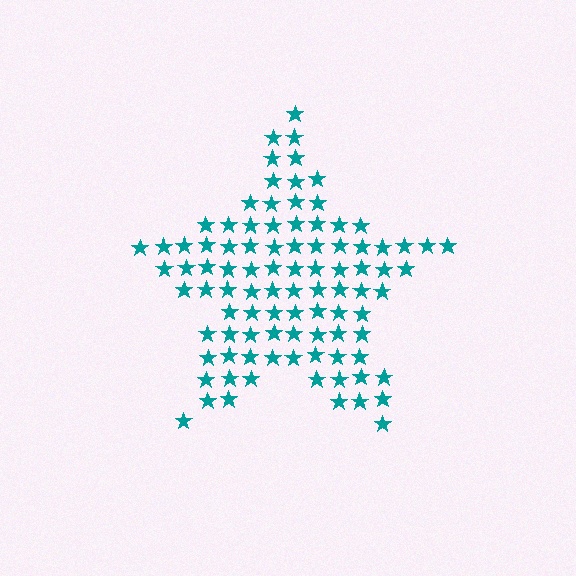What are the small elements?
The small elements are stars.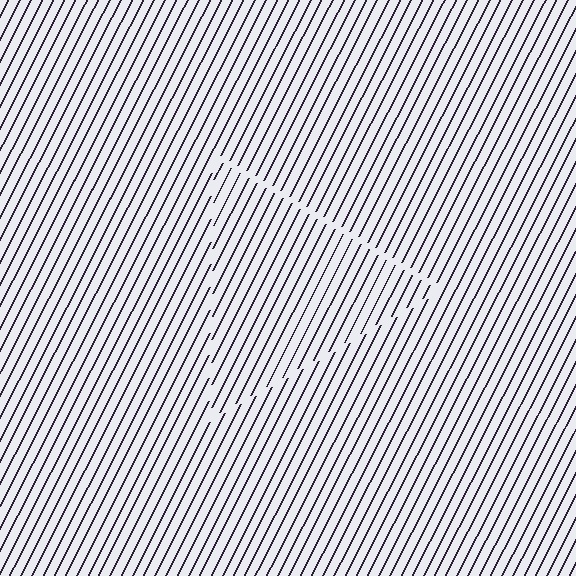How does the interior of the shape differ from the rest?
The interior of the shape contains the same grating, shifted by half a period — the contour is defined by the phase discontinuity where line-ends from the inner and outer gratings abut.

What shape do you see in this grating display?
An illusory triangle. The interior of the shape contains the same grating, shifted by half a period — the contour is defined by the phase discontinuity where line-ends from the inner and outer gratings abut.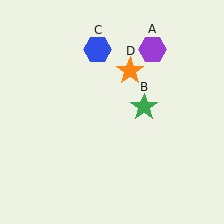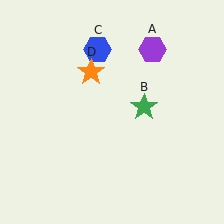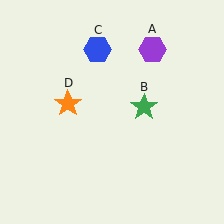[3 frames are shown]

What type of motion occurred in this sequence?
The orange star (object D) rotated counterclockwise around the center of the scene.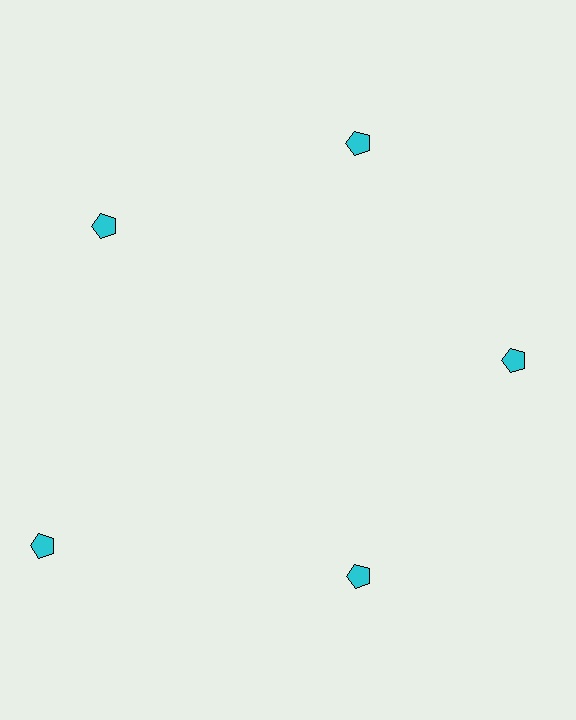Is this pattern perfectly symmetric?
No. The 5 cyan pentagons are arranged in a ring, but one element near the 8 o'clock position is pushed outward from the center, breaking the 5-fold rotational symmetry.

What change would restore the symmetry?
The symmetry would be restored by moving it inward, back onto the ring so that all 5 pentagons sit at equal angles and equal distance from the center.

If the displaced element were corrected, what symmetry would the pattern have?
It would have 5-fold rotational symmetry — the pattern would map onto itself every 72 degrees.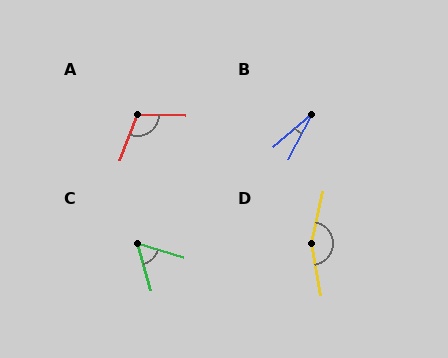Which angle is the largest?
D, at approximately 158 degrees.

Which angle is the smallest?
B, at approximately 23 degrees.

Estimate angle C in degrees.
Approximately 57 degrees.